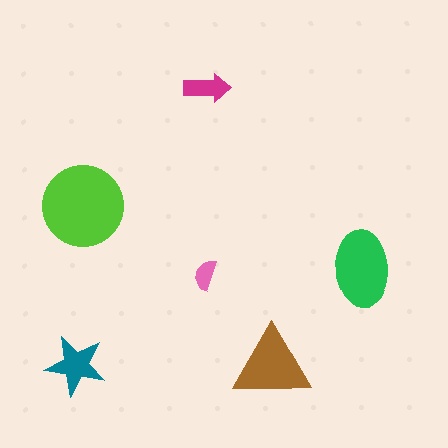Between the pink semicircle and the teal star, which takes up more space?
The teal star.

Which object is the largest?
The lime circle.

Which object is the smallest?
The pink semicircle.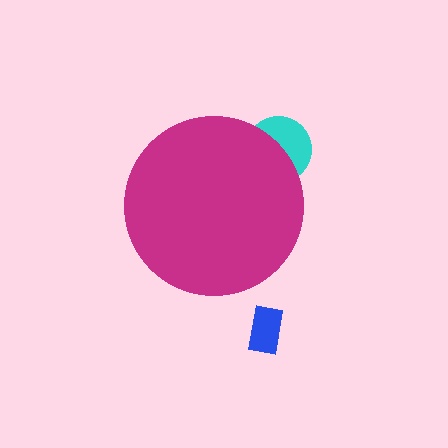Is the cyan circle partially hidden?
Yes, the cyan circle is partially hidden behind the magenta circle.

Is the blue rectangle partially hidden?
No, the blue rectangle is fully visible.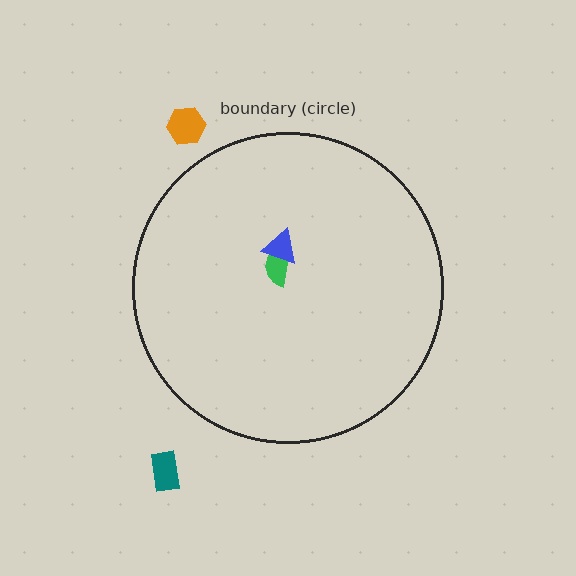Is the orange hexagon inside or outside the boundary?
Outside.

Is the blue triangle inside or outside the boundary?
Inside.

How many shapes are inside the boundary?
2 inside, 2 outside.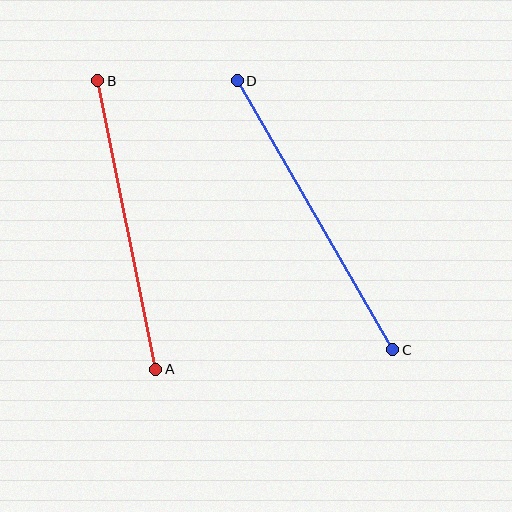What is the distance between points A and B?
The distance is approximately 294 pixels.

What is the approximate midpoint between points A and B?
The midpoint is at approximately (127, 225) pixels.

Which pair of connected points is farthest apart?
Points C and D are farthest apart.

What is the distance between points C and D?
The distance is approximately 311 pixels.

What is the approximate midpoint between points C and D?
The midpoint is at approximately (315, 215) pixels.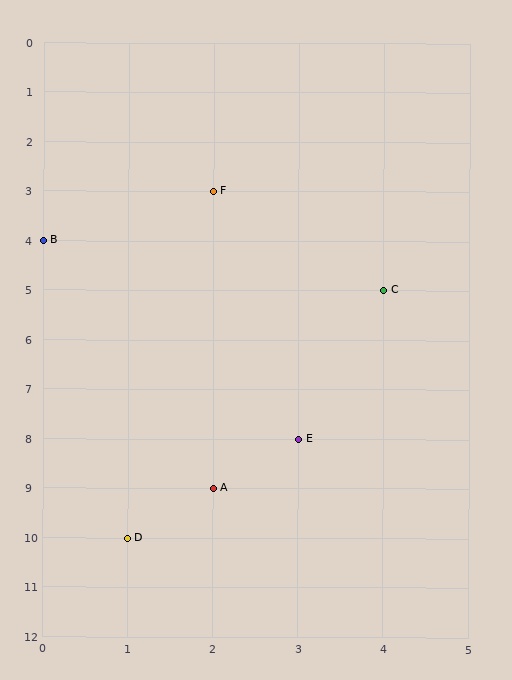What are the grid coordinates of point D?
Point D is at grid coordinates (1, 10).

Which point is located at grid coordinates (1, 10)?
Point D is at (1, 10).